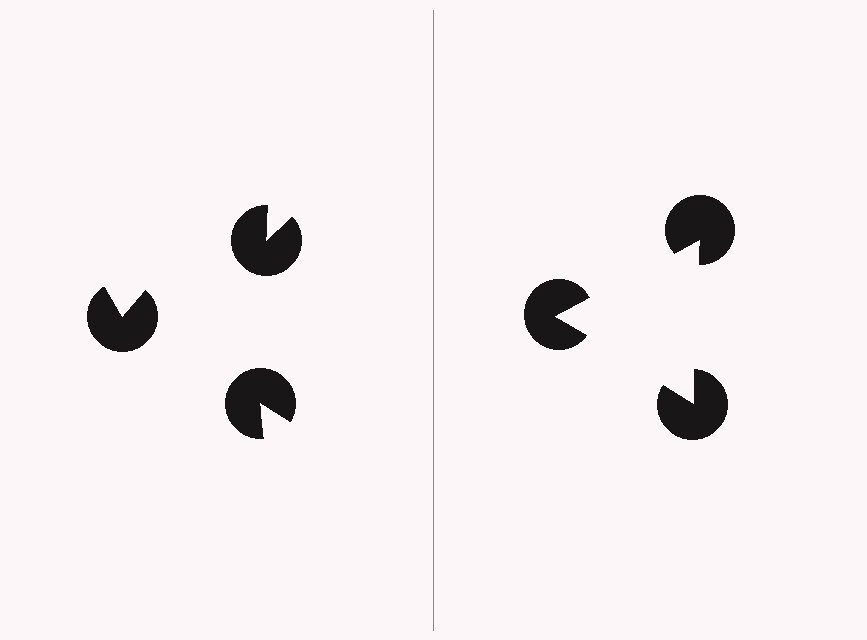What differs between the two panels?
The pac-man discs are positioned identically on both sides; only the wedge orientations differ. On the right they align to a triangle; on the left they are misaligned.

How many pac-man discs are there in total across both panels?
6 — 3 on each side.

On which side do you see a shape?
An illusory triangle appears on the right side. On the left side the wedge cuts are rotated, so no coherent shape forms.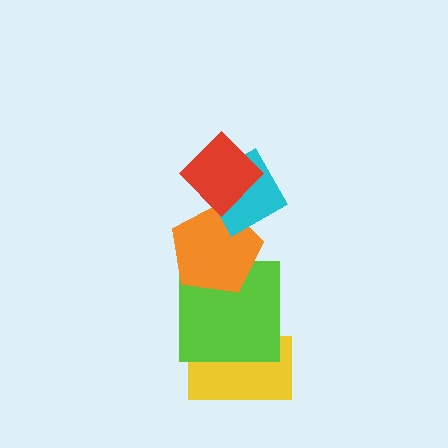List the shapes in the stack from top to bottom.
From top to bottom: the red diamond, the cyan diamond, the orange pentagon, the lime square, the yellow rectangle.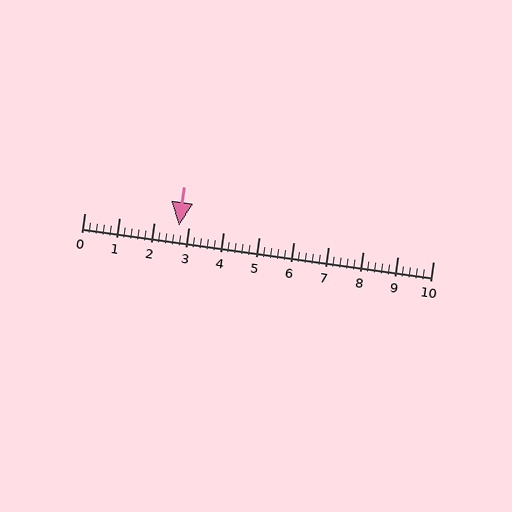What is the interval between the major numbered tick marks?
The major tick marks are spaced 1 units apart.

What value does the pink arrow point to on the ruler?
The pink arrow points to approximately 2.7.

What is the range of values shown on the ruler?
The ruler shows values from 0 to 10.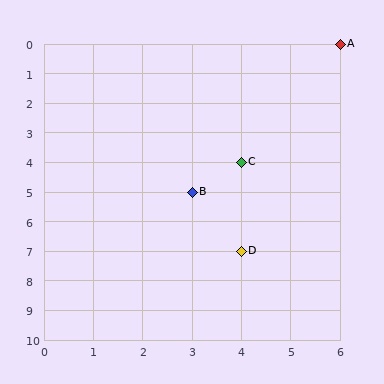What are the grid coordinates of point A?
Point A is at grid coordinates (6, 0).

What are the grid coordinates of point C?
Point C is at grid coordinates (4, 4).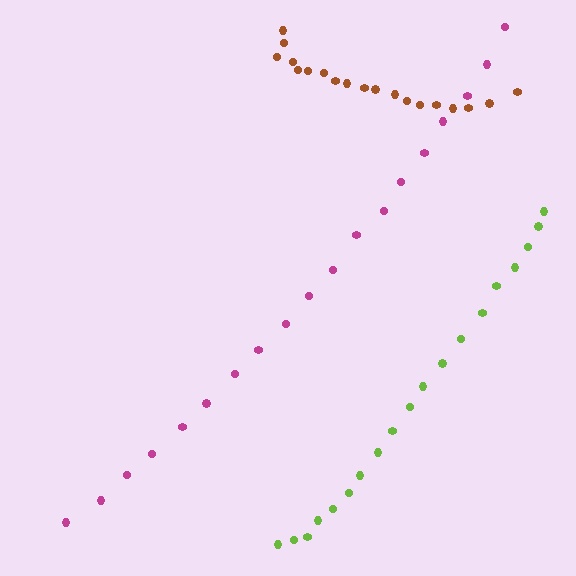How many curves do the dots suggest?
There are 3 distinct paths.